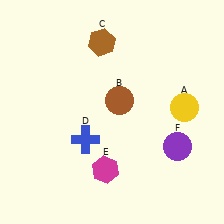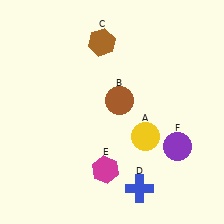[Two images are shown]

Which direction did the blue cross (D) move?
The blue cross (D) moved right.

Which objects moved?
The objects that moved are: the yellow circle (A), the blue cross (D).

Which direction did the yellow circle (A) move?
The yellow circle (A) moved left.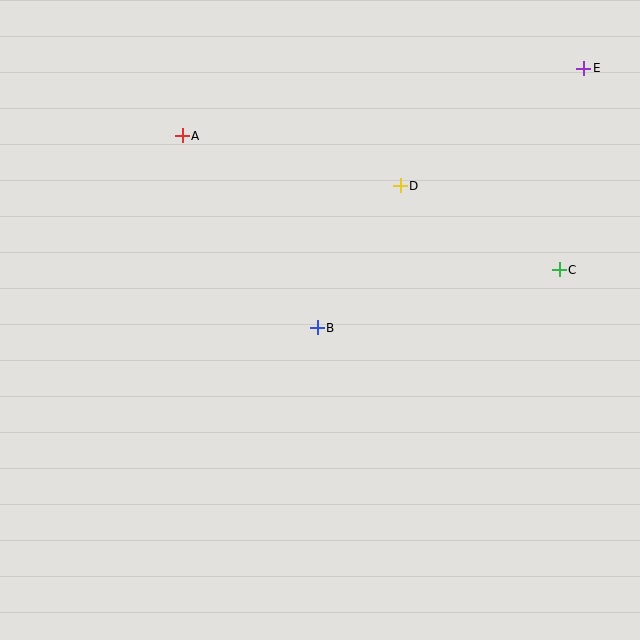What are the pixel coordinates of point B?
Point B is at (317, 328).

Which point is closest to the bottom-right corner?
Point C is closest to the bottom-right corner.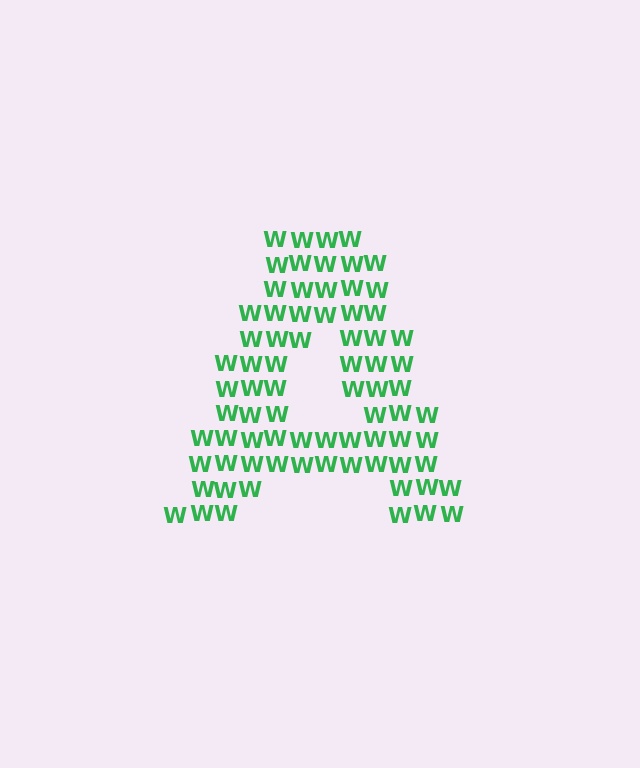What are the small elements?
The small elements are letter W's.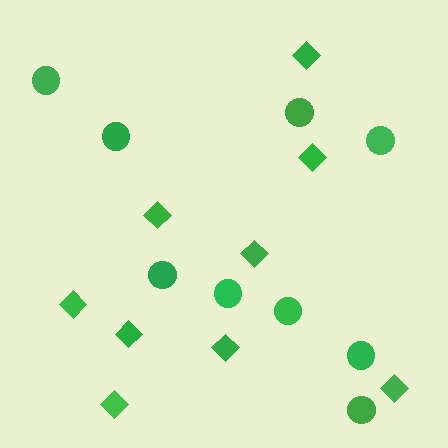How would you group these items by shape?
There are 2 groups: one group of circles (9) and one group of diamonds (9).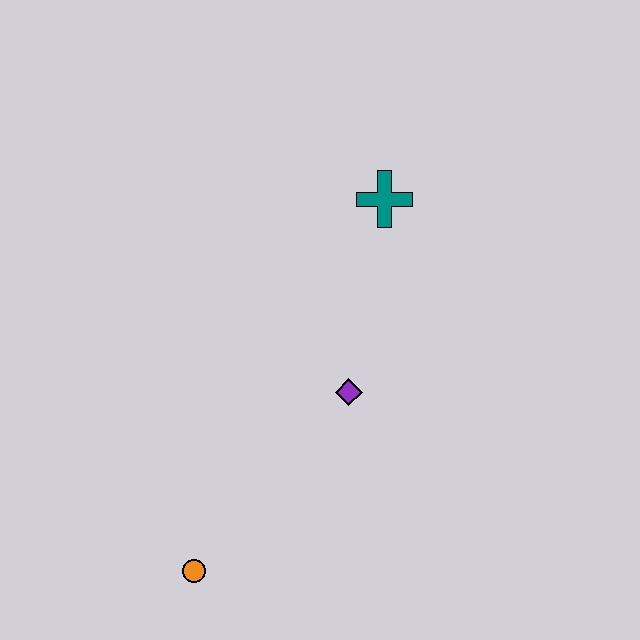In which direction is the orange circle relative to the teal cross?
The orange circle is below the teal cross.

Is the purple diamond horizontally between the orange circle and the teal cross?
Yes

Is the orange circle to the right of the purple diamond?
No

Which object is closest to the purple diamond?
The teal cross is closest to the purple diamond.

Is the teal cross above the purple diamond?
Yes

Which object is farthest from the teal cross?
The orange circle is farthest from the teal cross.